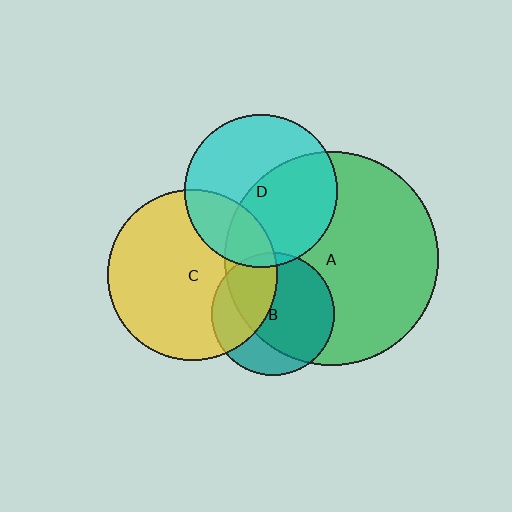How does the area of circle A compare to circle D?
Approximately 1.9 times.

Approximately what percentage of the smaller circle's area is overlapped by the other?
Approximately 25%.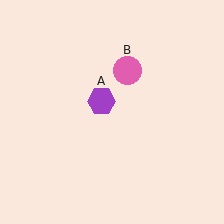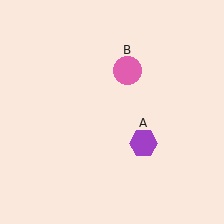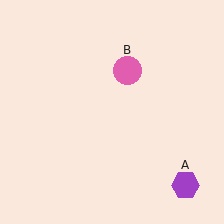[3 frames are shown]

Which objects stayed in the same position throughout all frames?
Pink circle (object B) remained stationary.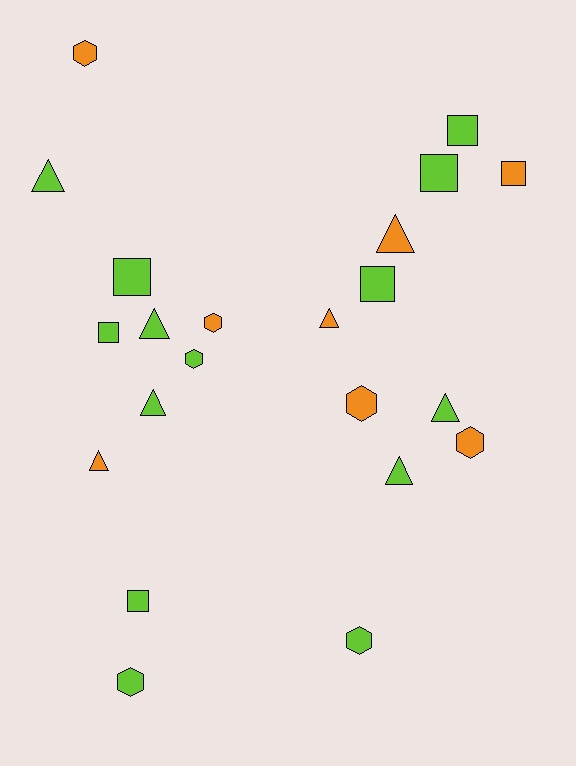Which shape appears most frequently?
Triangle, with 8 objects.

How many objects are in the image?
There are 22 objects.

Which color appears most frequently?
Lime, with 14 objects.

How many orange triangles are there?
There are 3 orange triangles.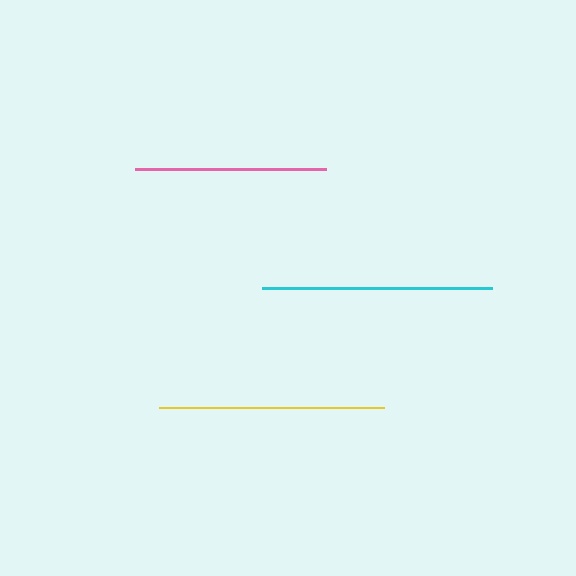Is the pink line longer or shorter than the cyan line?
The cyan line is longer than the pink line.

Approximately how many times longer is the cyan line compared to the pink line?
The cyan line is approximately 1.2 times the length of the pink line.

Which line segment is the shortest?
The pink line is the shortest at approximately 190 pixels.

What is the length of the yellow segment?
The yellow segment is approximately 225 pixels long.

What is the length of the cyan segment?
The cyan segment is approximately 230 pixels long.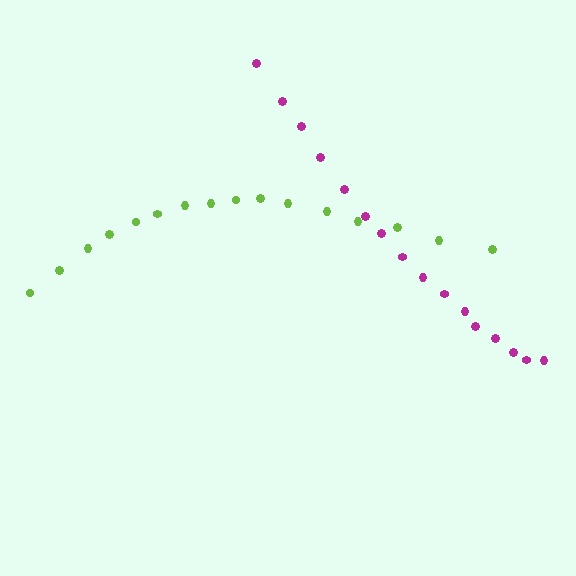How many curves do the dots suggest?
There are 2 distinct paths.